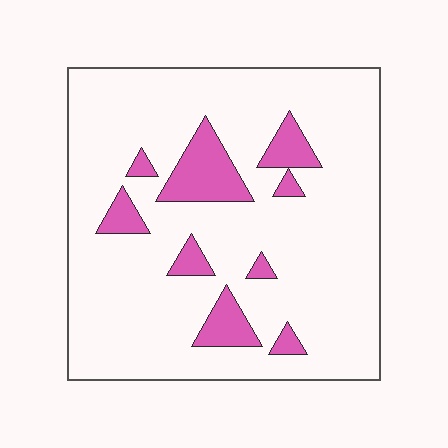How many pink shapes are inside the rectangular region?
9.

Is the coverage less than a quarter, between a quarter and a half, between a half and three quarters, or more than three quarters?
Less than a quarter.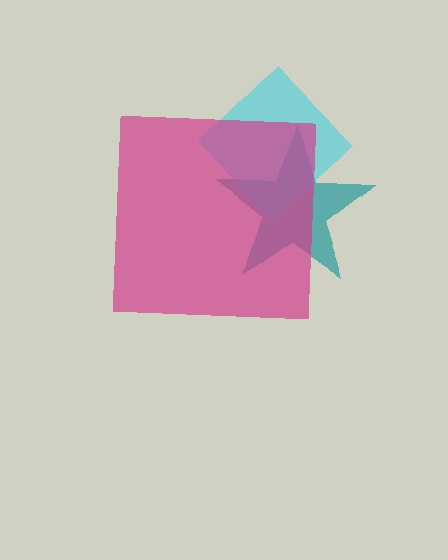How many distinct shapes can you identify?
There are 3 distinct shapes: a teal star, a cyan diamond, a magenta square.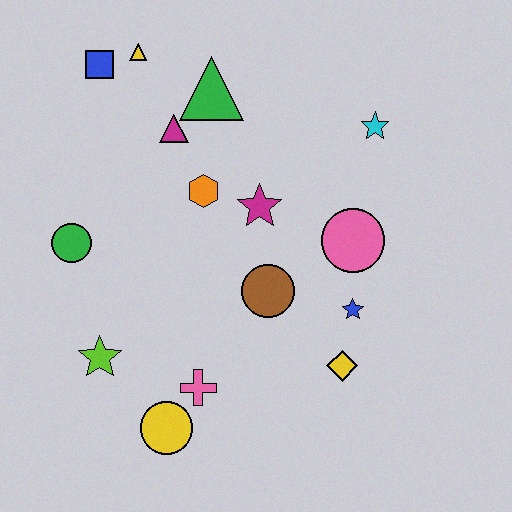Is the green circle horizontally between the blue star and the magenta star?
No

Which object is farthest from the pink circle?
The blue square is farthest from the pink circle.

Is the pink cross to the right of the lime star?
Yes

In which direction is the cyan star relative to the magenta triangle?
The cyan star is to the right of the magenta triangle.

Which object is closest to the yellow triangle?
The blue square is closest to the yellow triangle.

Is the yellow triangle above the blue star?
Yes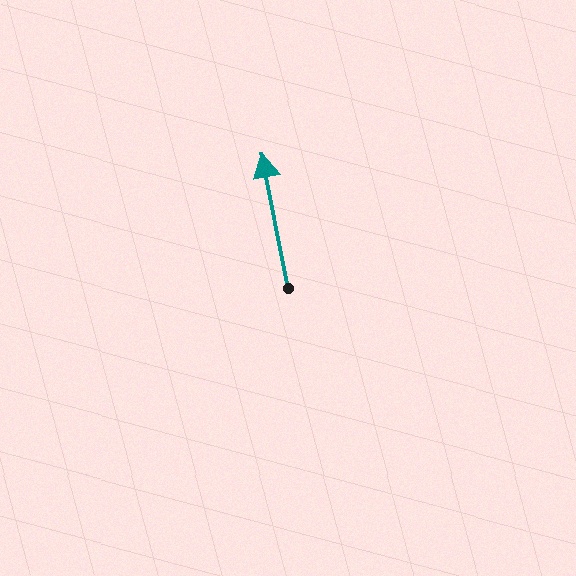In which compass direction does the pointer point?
North.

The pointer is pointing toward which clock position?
Roughly 12 o'clock.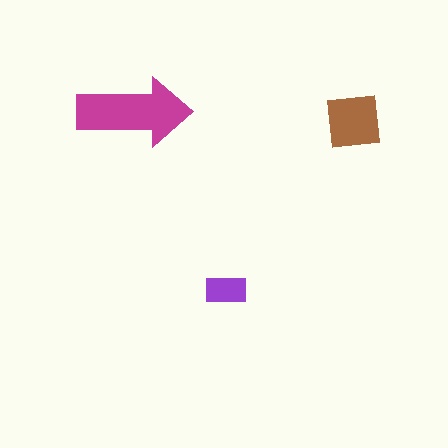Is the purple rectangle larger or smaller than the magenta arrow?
Smaller.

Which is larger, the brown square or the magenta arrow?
The magenta arrow.